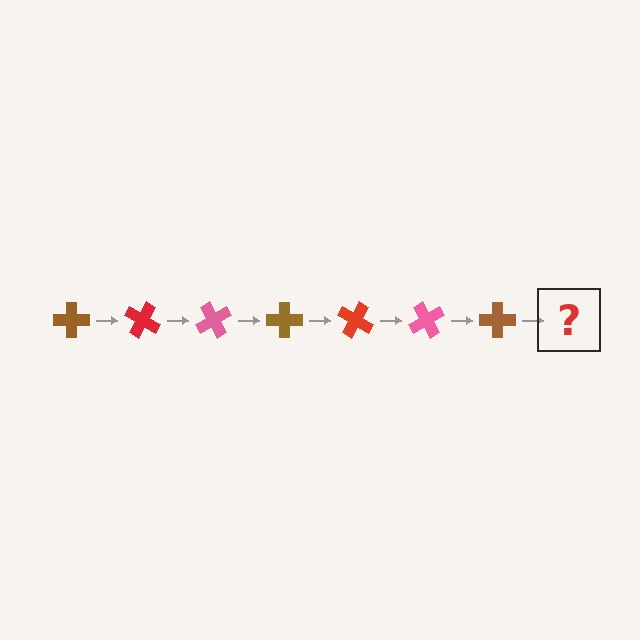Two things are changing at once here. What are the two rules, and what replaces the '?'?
The two rules are that it rotates 30 degrees each step and the color cycles through brown, red, and pink. The '?' should be a red cross, rotated 210 degrees from the start.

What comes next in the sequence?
The next element should be a red cross, rotated 210 degrees from the start.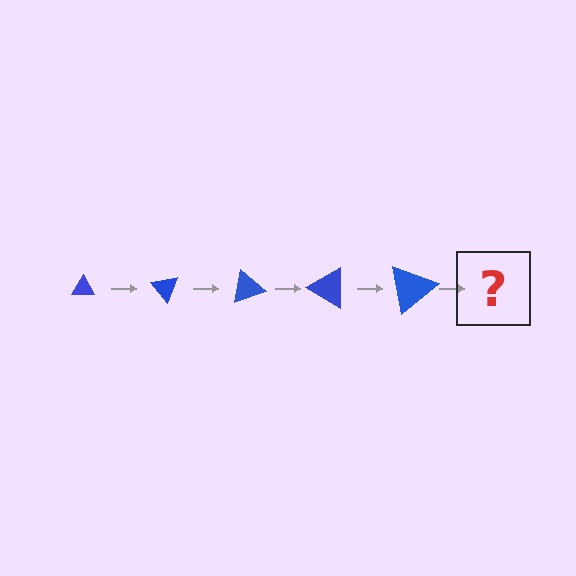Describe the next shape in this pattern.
It should be a triangle, larger than the previous one and rotated 250 degrees from the start.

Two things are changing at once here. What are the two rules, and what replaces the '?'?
The two rules are that the triangle grows larger each step and it rotates 50 degrees each step. The '?' should be a triangle, larger than the previous one and rotated 250 degrees from the start.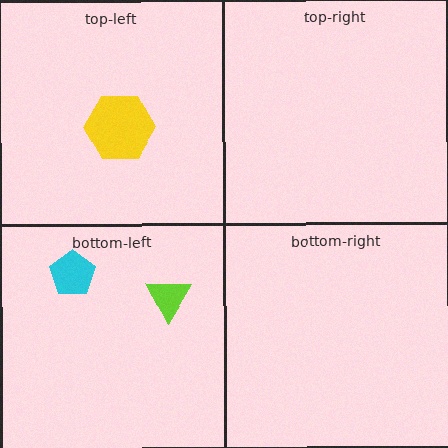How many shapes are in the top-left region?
1.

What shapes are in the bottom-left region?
The cyan pentagon, the lime triangle.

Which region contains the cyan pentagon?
The bottom-left region.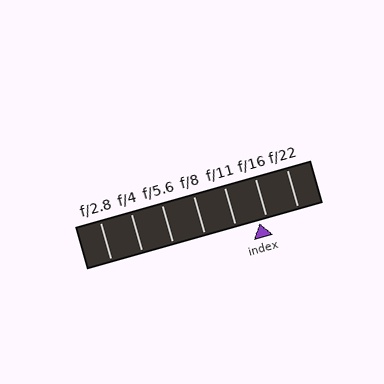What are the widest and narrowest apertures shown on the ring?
The widest aperture shown is f/2.8 and the narrowest is f/22.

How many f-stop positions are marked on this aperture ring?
There are 7 f-stop positions marked.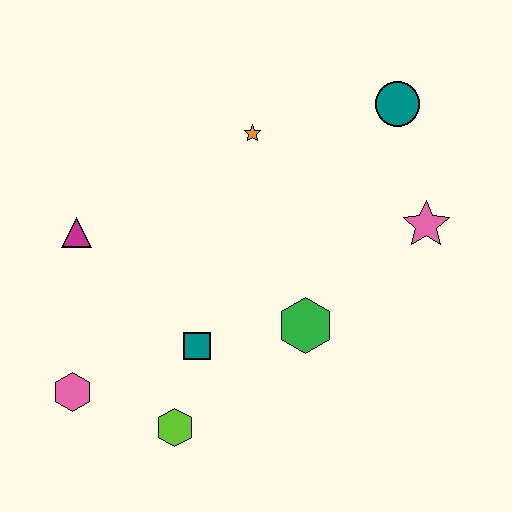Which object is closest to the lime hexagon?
The teal square is closest to the lime hexagon.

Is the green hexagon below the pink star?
Yes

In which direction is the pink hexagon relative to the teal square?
The pink hexagon is to the left of the teal square.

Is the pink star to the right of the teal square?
Yes